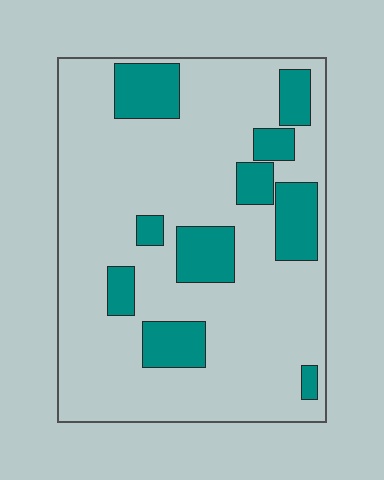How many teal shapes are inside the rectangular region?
10.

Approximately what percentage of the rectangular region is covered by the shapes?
Approximately 20%.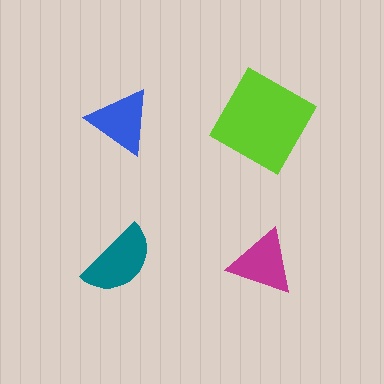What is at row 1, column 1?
A blue triangle.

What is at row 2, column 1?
A teal semicircle.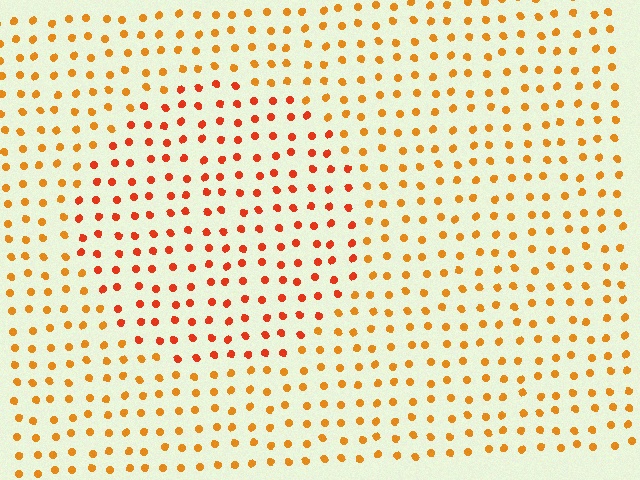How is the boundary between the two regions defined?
The boundary is defined purely by a slight shift in hue (about 25 degrees). Spacing, size, and orientation are identical on both sides.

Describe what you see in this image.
The image is filled with small orange elements in a uniform arrangement. A circle-shaped region is visible where the elements are tinted to a slightly different hue, forming a subtle color boundary.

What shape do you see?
I see a circle.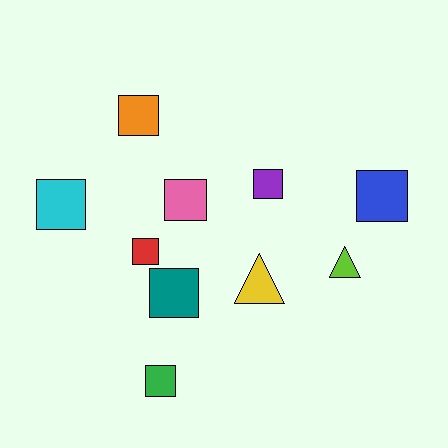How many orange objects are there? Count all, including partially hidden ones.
There is 1 orange object.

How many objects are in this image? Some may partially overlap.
There are 10 objects.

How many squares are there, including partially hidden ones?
There are 8 squares.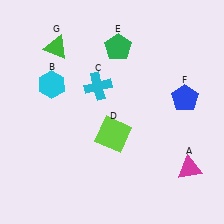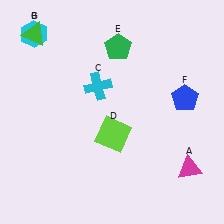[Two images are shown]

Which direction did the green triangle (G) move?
The green triangle (G) moved left.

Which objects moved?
The objects that moved are: the cyan hexagon (B), the green triangle (G).